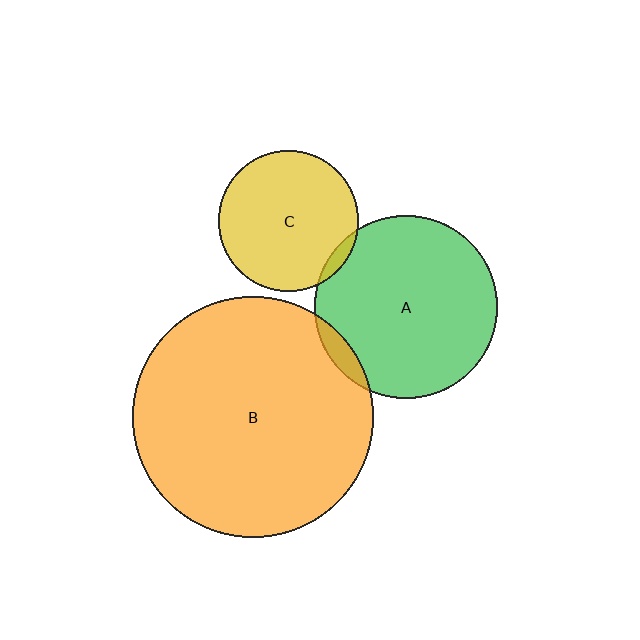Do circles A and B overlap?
Yes.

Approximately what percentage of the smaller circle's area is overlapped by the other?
Approximately 5%.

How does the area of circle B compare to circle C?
Approximately 3.0 times.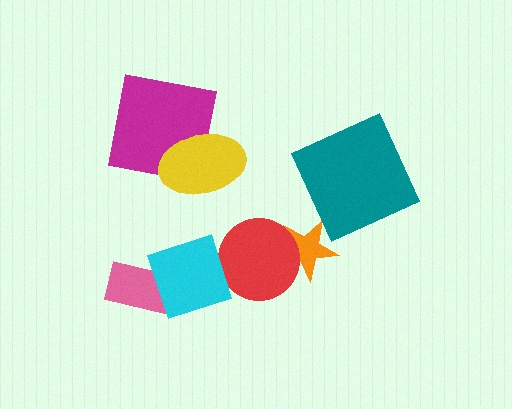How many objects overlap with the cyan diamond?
2 objects overlap with the cyan diamond.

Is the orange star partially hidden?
Yes, it is partially covered by another shape.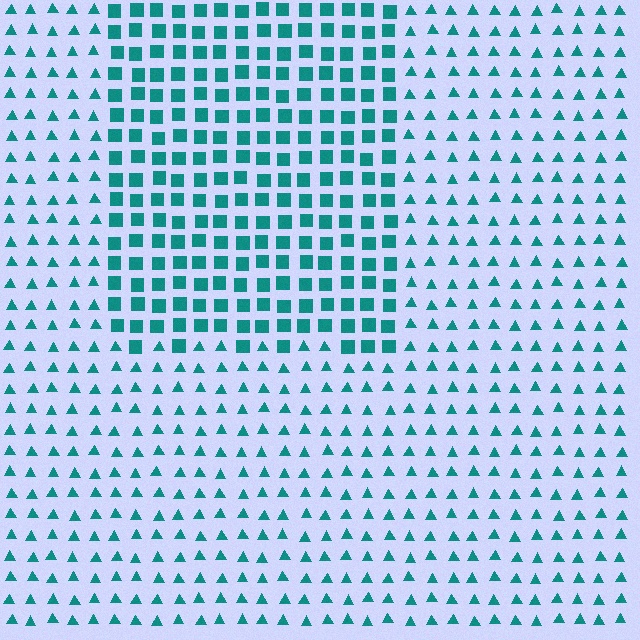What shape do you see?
I see a rectangle.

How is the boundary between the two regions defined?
The boundary is defined by a change in element shape: squares inside vs. triangles outside. All elements share the same color and spacing.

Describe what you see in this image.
The image is filled with small teal elements arranged in a uniform grid. A rectangle-shaped region contains squares, while the surrounding area contains triangles. The boundary is defined purely by the change in element shape.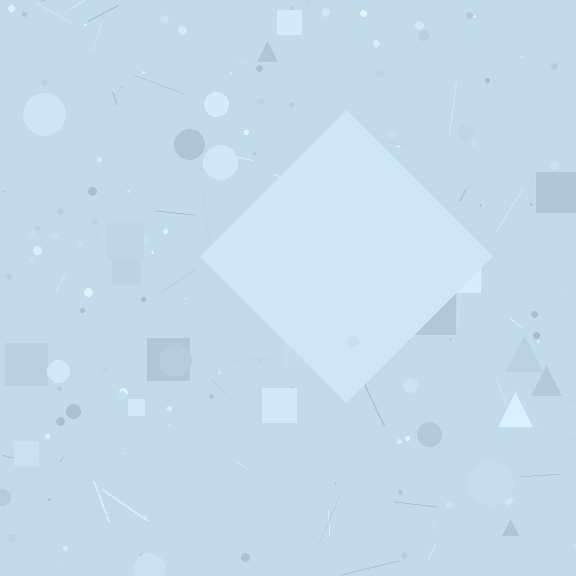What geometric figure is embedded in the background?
A diamond is embedded in the background.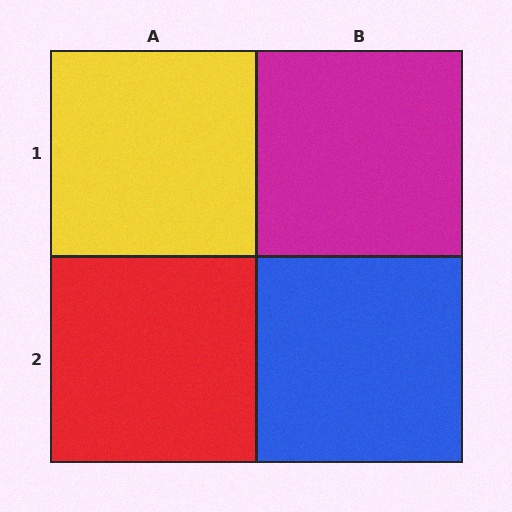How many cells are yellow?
1 cell is yellow.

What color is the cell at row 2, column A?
Red.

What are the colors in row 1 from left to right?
Yellow, magenta.